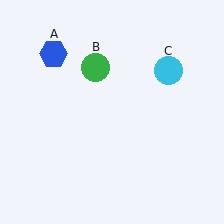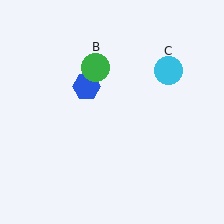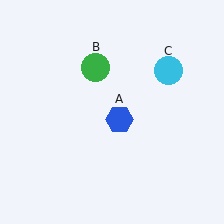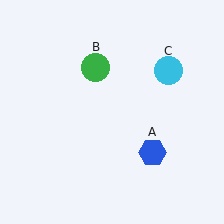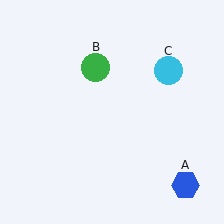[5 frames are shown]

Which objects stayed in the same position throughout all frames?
Green circle (object B) and cyan circle (object C) remained stationary.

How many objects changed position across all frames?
1 object changed position: blue hexagon (object A).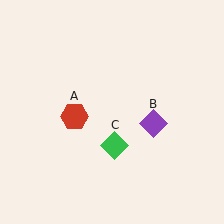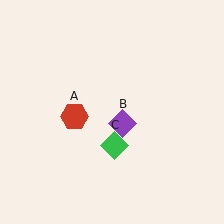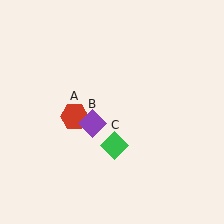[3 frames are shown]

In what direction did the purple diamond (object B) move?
The purple diamond (object B) moved left.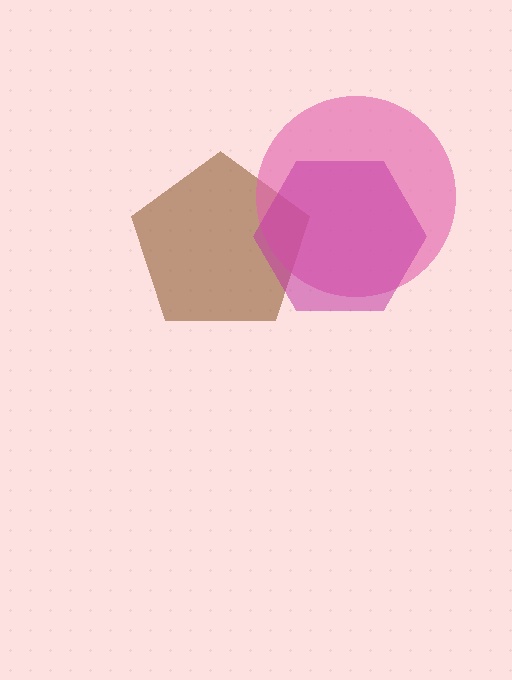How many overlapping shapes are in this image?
There are 3 overlapping shapes in the image.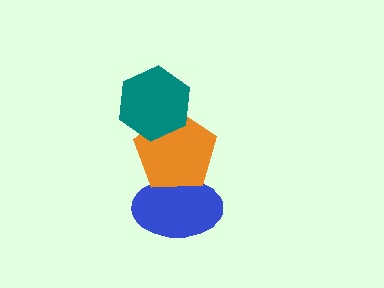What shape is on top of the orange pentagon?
The teal hexagon is on top of the orange pentagon.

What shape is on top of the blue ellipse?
The orange pentagon is on top of the blue ellipse.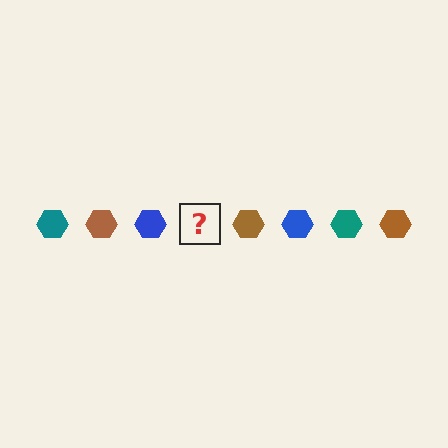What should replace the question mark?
The question mark should be replaced with a teal hexagon.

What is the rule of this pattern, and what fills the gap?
The rule is that the pattern cycles through teal, brown, blue hexagons. The gap should be filled with a teal hexagon.